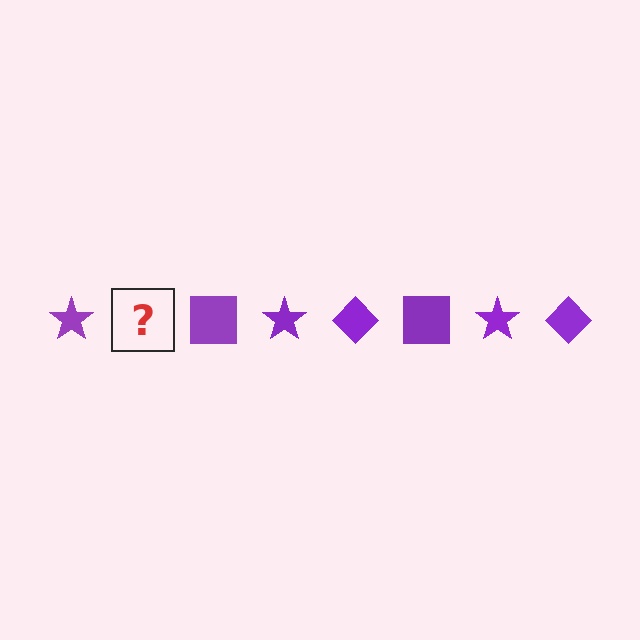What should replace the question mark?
The question mark should be replaced with a purple diamond.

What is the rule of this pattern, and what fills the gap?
The rule is that the pattern cycles through star, diamond, square shapes in purple. The gap should be filled with a purple diamond.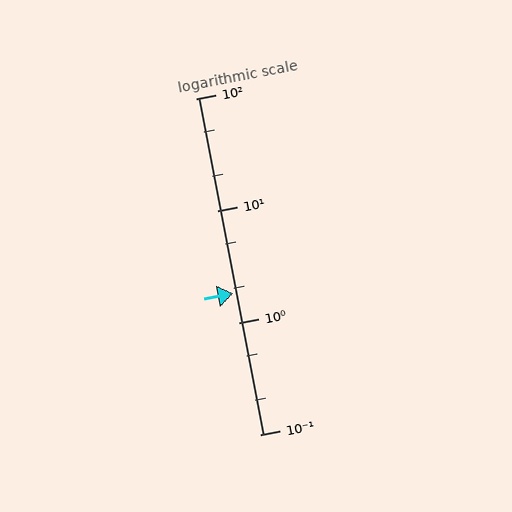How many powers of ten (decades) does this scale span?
The scale spans 3 decades, from 0.1 to 100.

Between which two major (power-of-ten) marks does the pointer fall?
The pointer is between 1 and 10.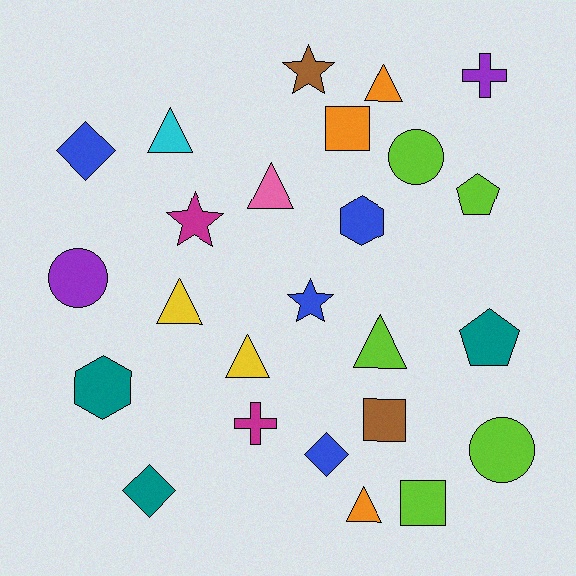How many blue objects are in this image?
There are 4 blue objects.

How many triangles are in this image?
There are 7 triangles.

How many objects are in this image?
There are 25 objects.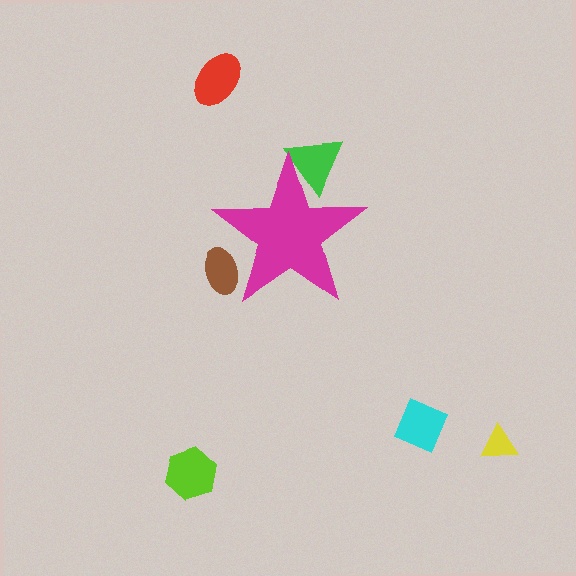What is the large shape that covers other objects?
A magenta star.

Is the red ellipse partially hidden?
No, the red ellipse is fully visible.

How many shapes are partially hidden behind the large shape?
2 shapes are partially hidden.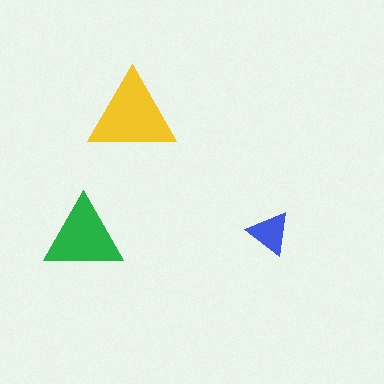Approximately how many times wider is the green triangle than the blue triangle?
About 2 times wider.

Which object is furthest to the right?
The blue triangle is rightmost.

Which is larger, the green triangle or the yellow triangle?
The yellow one.